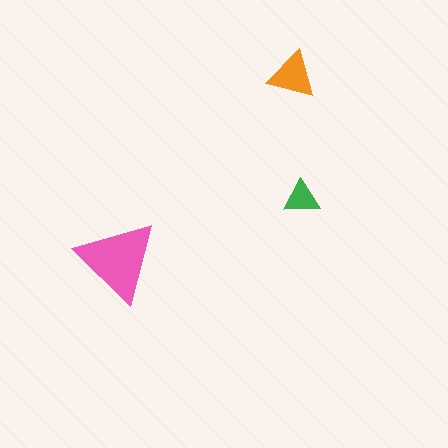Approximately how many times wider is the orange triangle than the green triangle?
About 1.5 times wider.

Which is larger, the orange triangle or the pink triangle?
The pink one.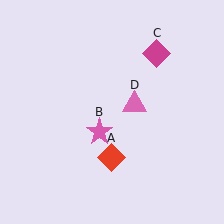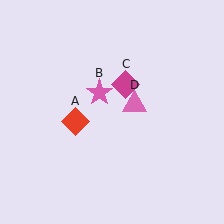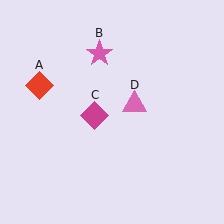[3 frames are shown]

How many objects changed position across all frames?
3 objects changed position: red diamond (object A), pink star (object B), magenta diamond (object C).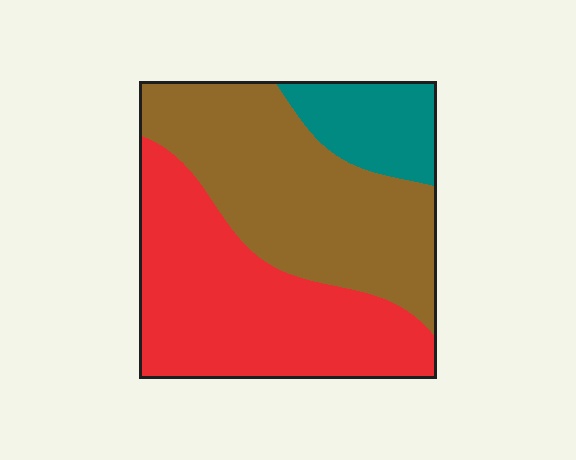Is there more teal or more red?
Red.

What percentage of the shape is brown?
Brown covers around 45% of the shape.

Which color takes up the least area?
Teal, at roughly 15%.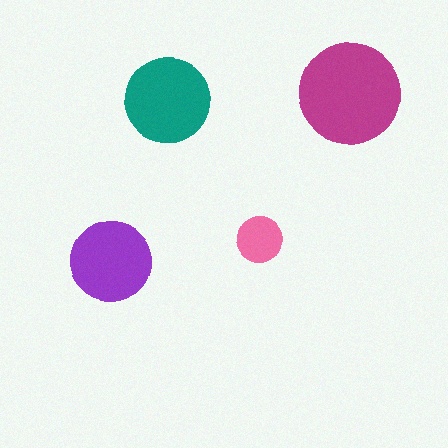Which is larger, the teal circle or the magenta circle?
The magenta one.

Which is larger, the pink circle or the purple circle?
The purple one.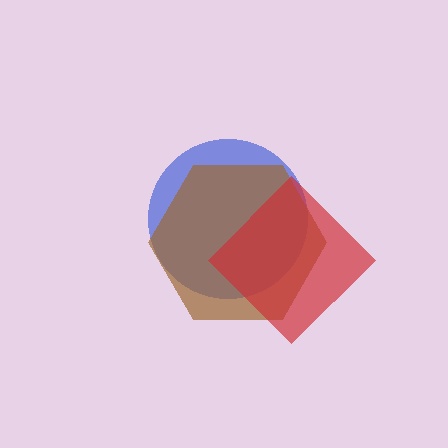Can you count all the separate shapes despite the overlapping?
Yes, there are 3 separate shapes.